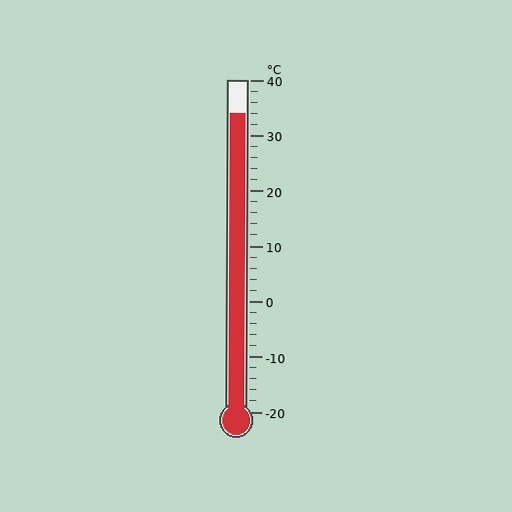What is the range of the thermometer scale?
The thermometer scale ranges from -20°C to 40°C.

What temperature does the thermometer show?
The thermometer shows approximately 34°C.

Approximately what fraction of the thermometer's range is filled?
The thermometer is filled to approximately 90% of its range.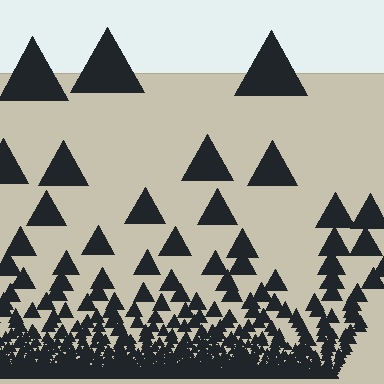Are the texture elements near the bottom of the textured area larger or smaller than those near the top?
Smaller. The gradient is inverted — elements near the bottom are smaller and denser.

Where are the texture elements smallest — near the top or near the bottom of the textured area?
Near the bottom.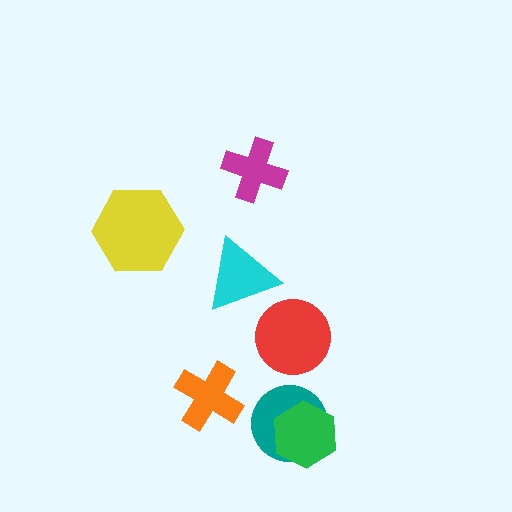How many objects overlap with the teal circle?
1 object overlaps with the teal circle.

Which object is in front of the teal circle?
The green hexagon is in front of the teal circle.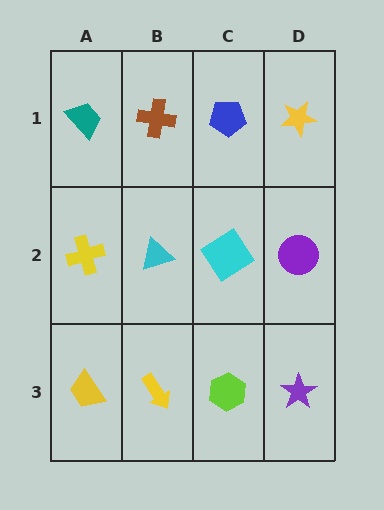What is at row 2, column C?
A cyan diamond.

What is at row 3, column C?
A lime hexagon.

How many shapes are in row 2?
4 shapes.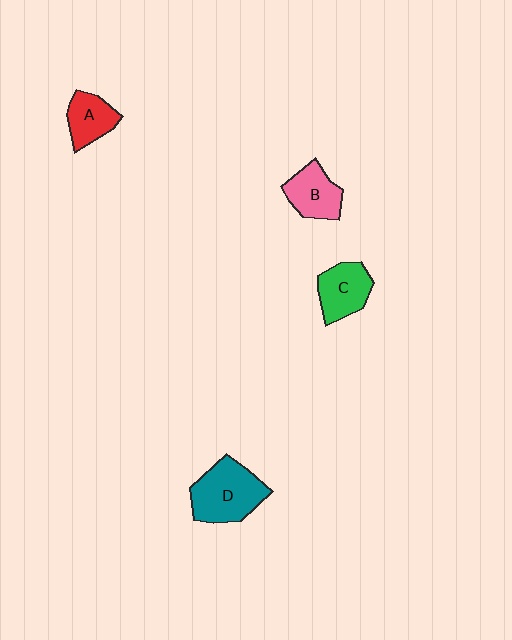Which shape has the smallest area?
Shape A (red).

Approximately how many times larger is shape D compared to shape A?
Approximately 1.7 times.